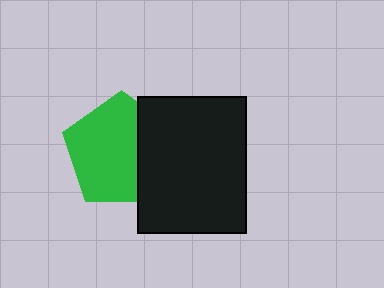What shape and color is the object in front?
The object in front is a black rectangle.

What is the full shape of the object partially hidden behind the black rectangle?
The partially hidden object is a green pentagon.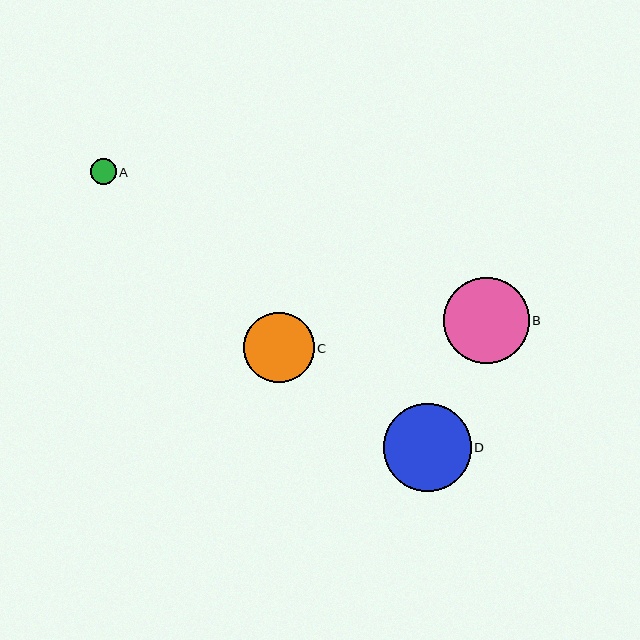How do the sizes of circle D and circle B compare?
Circle D and circle B are approximately the same size.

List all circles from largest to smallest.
From largest to smallest: D, B, C, A.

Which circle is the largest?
Circle D is the largest with a size of approximately 88 pixels.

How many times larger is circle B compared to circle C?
Circle B is approximately 1.2 times the size of circle C.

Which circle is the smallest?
Circle A is the smallest with a size of approximately 26 pixels.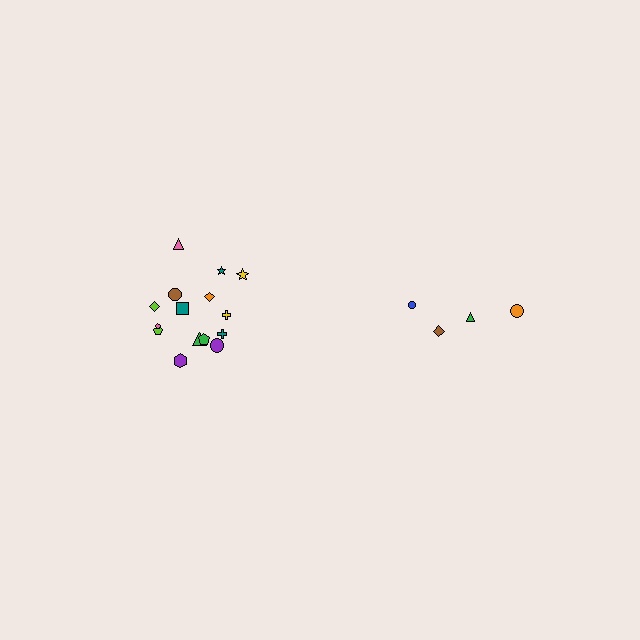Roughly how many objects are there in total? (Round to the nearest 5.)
Roughly 20 objects in total.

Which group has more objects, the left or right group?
The left group.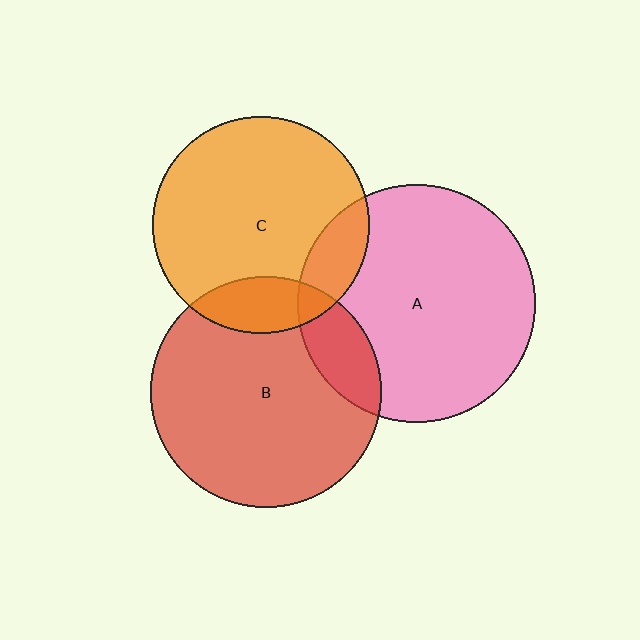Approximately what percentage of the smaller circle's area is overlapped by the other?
Approximately 15%.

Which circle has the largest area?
Circle A (pink).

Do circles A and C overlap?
Yes.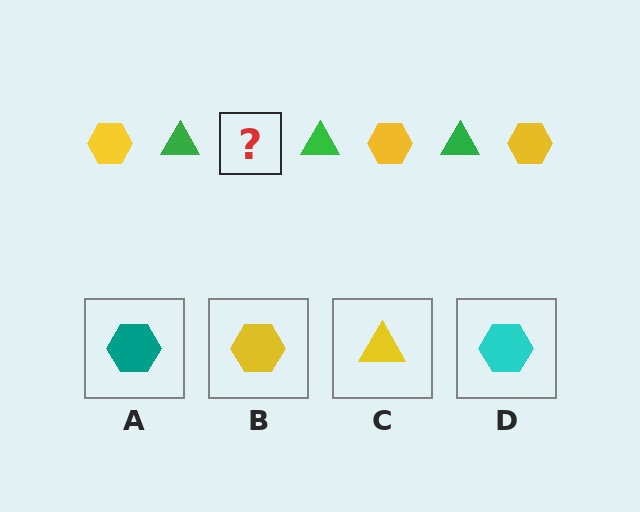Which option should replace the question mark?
Option B.